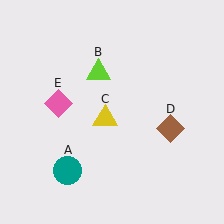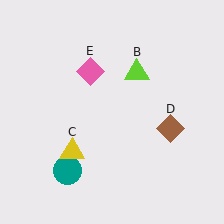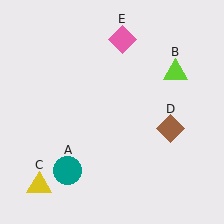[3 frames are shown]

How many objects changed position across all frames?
3 objects changed position: lime triangle (object B), yellow triangle (object C), pink diamond (object E).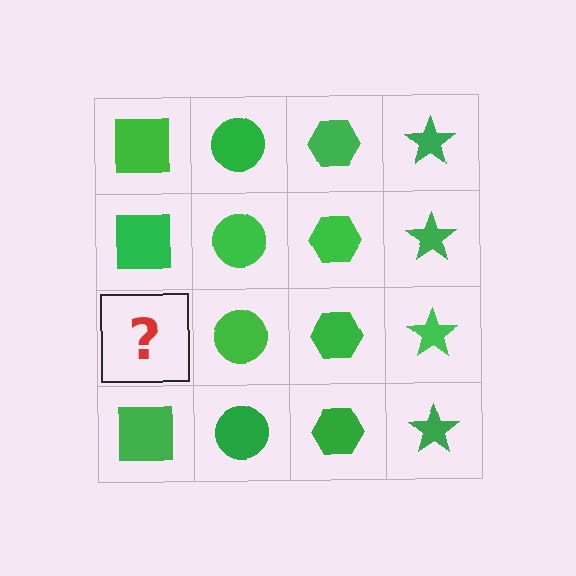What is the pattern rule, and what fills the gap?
The rule is that each column has a consistent shape. The gap should be filled with a green square.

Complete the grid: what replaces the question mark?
The question mark should be replaced with a green square.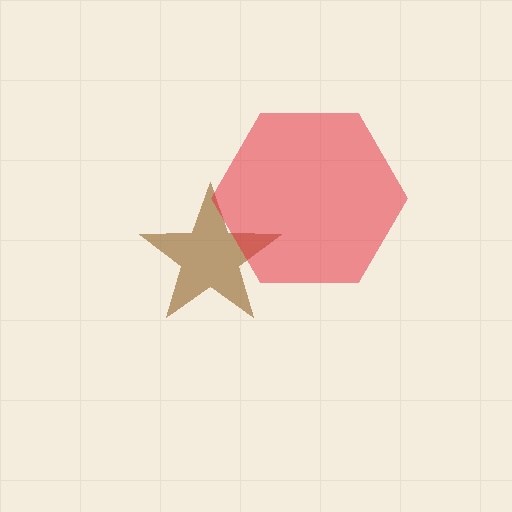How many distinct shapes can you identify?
There are 2 distinct shapes: a brown star, a red hexagon.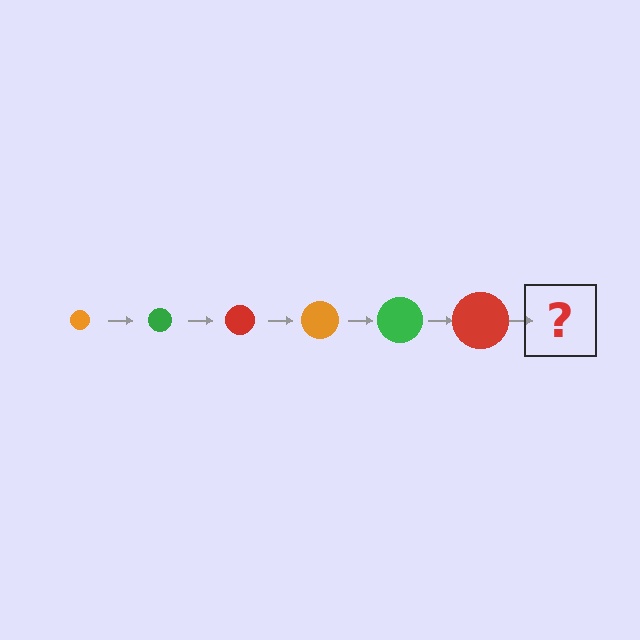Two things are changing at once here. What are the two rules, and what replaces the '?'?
The two rules are that the circle grows larger each step and the color cycles through orange, green, and red. The '?' should be an orange circle, larger than the previous one.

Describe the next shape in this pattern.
It should be an orange circle, larger than the previous one.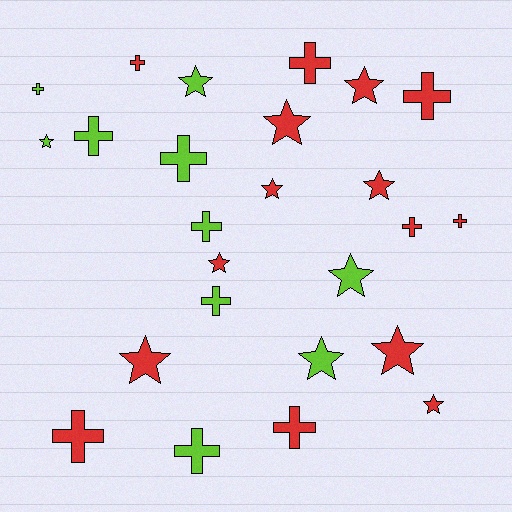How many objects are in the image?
There are 25 objects.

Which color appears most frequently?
Red, with 15 objects.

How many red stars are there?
There are 8 red stars.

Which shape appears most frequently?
Cross, with 13 objects.